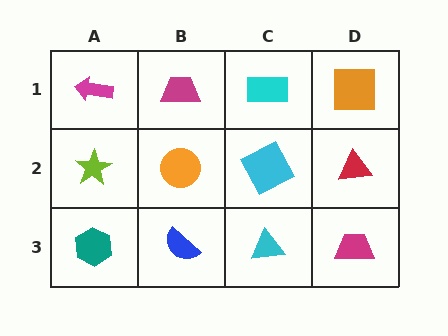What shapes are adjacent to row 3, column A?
A lime star (row 2, column A), a blue semicircle (row 3, column B).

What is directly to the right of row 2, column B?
A cyan square.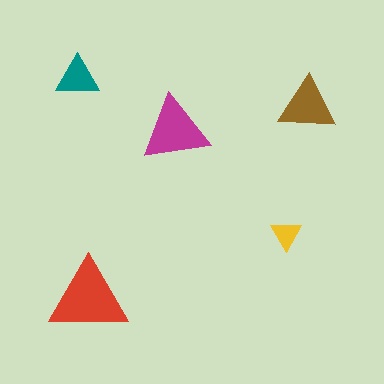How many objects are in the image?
There are 5 objects in the image.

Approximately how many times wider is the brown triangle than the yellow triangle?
About 2 times wider.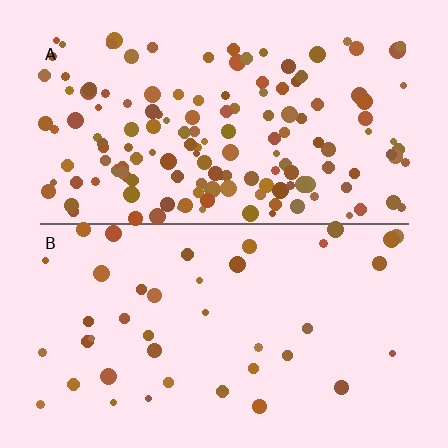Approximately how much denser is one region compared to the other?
Approximately 3.5× — region A over region B.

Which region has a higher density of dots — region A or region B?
A (the top).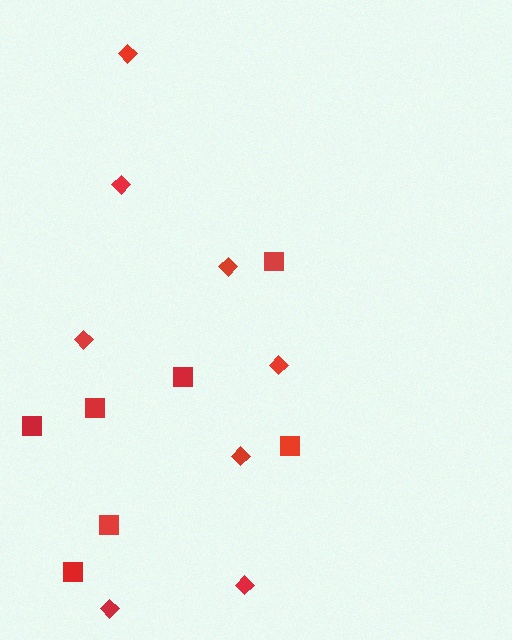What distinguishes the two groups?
There are 2 groups: one group of diamonds (8) and one group of squares (7).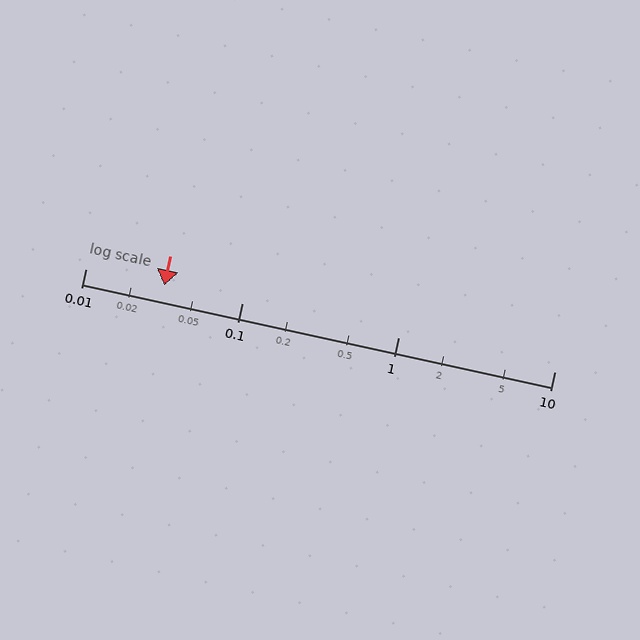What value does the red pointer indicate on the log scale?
The pointer indicates approximately 0.032.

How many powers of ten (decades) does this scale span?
The scale spans 3 decades, from 0.01 to 10.